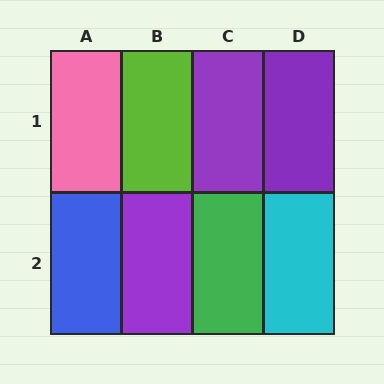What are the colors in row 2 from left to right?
Blue, purple, green, cyan.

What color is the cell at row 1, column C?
Purple.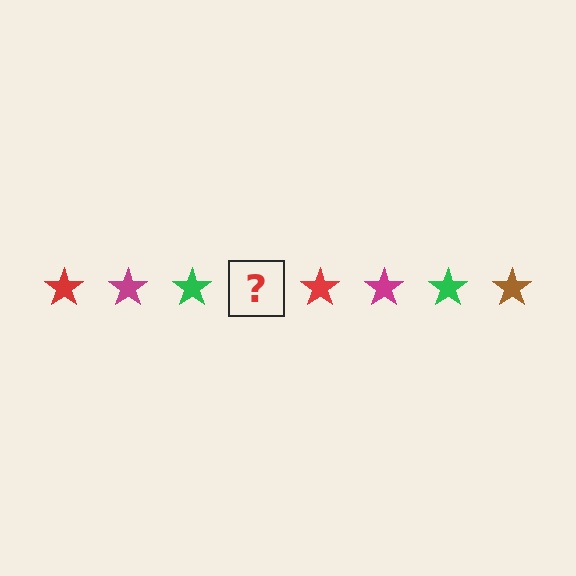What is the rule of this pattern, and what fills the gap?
The rule is that the pattern cycles through red, magenta, green, brown stars. The gap should be filled with a brown star.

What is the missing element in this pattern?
The missing element is a brown star.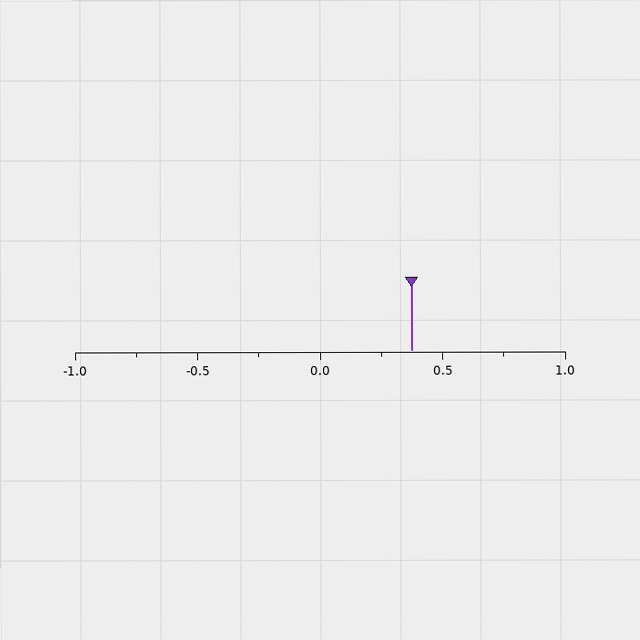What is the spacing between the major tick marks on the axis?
The major ticks are spaced 0.5 apart.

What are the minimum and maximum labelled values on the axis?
The axis runs from -1.0 to 1.0.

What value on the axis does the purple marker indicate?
The marker indicates approximately 0.38.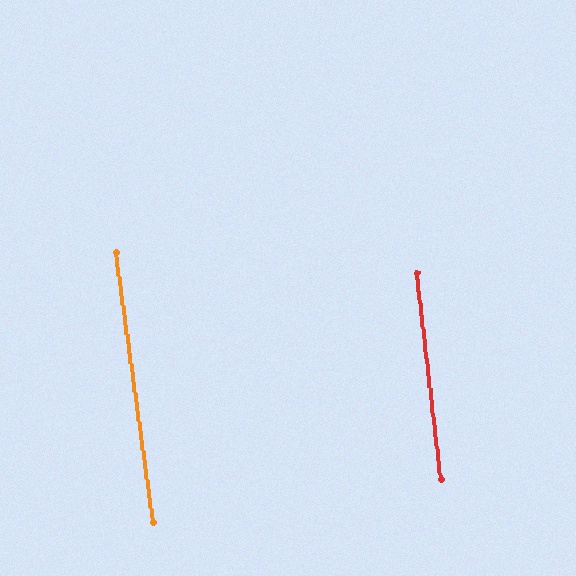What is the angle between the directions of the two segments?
Approximately 1 degree.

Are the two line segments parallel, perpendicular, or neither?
Parallel — their directions differ by only 1.1°.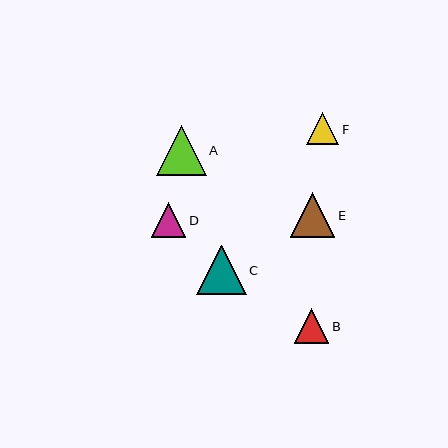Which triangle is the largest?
Triangle A is the largest with a size of approximately 50 pixels.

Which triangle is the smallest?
Triangle F is the smallest with a size of approximately 32 pixels.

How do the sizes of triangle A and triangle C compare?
Triangle A and triangle C are approximately the same size.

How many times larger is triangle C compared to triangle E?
Triangle C is approximately 1.1 times the size of triangle E.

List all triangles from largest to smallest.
From largest to smallest: A, C, E, D, B, F.